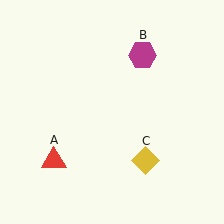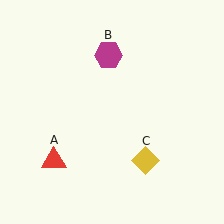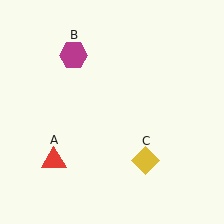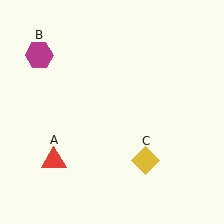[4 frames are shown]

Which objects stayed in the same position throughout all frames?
Red triangle (object A) and yellow diamond (object C) remained stationary.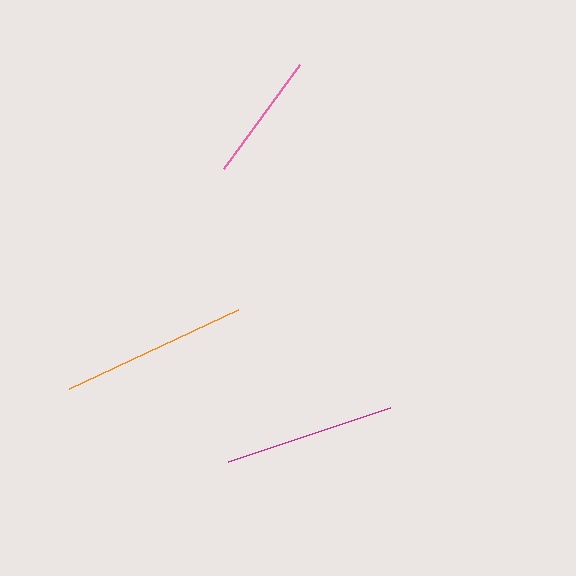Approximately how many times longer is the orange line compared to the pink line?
The orange line is approximately 1.4 times the length of the pink line.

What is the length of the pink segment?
The pink segment is approximately 130 pixels long.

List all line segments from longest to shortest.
From longest to shortest: orange, magenta, pink.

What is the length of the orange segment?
The orange segment is approximately 186 pixels long.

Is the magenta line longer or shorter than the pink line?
The magenta line is longer than the pink line.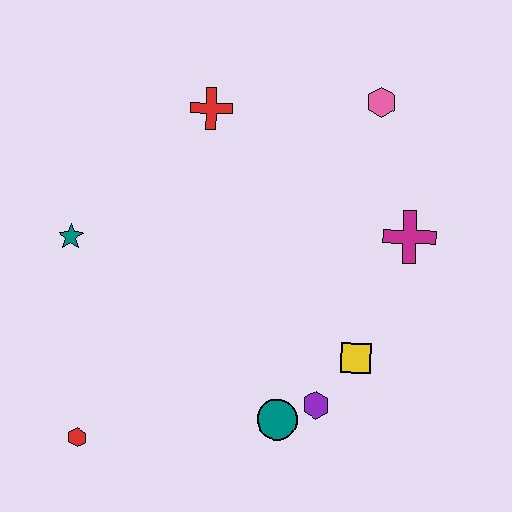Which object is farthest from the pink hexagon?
The red hexagon is farthest from the pink hexagon.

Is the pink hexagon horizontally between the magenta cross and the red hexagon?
Yes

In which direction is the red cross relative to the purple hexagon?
The red cross is above the purple hexagon.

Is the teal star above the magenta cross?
No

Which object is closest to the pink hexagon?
The magenta cross is closest to the pink hexagon.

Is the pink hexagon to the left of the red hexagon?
No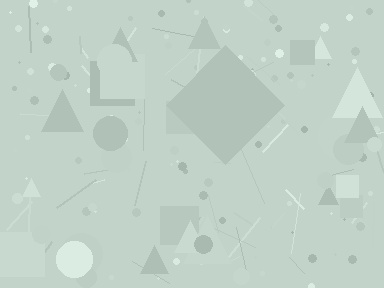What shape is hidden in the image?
A diamond is hidden in the image.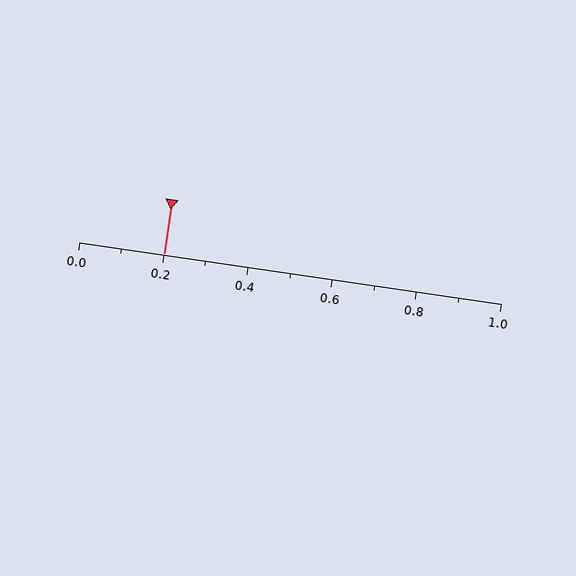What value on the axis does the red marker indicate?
The marker indicates approximately 0.2.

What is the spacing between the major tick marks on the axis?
The major ticks are spaced 0.2 apart.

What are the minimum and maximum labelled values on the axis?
The axis runs from 0.0 to 1.0.